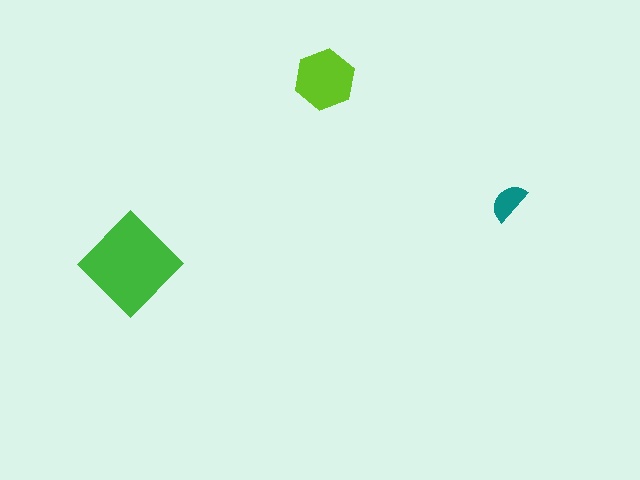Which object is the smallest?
The teal semicircle.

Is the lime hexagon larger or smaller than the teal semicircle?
Larger.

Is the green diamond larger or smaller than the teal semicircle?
Larger.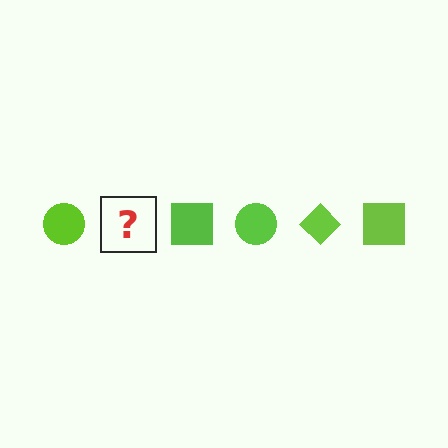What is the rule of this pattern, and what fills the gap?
The rule is that the pattern cycles through circle, diamond, square shapes in lime. The gap should be filled with a lime diamond.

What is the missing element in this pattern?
The missing element is a lime diamond.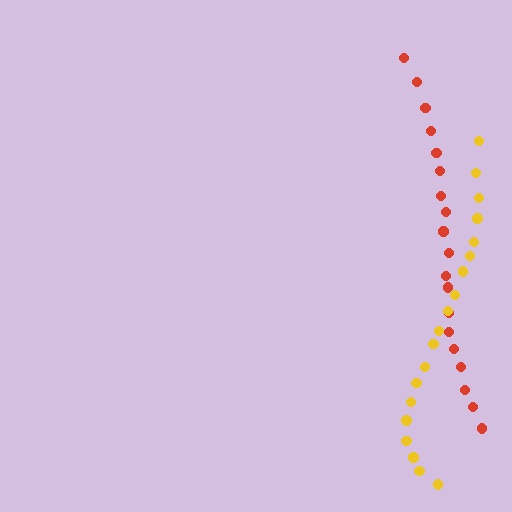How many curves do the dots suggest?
There are 2 distinct paths.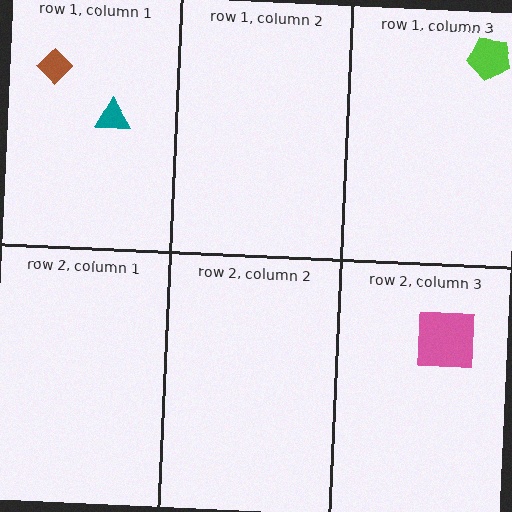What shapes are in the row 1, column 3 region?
The lime pentagon.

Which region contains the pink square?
The row 2, column 3 region.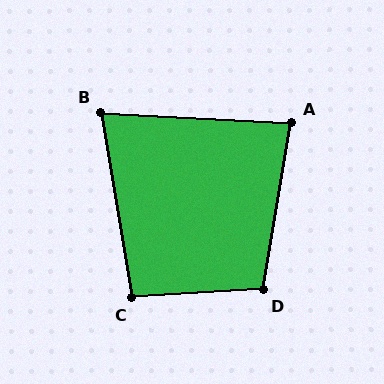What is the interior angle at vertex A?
Approximately 84 degrees (acute).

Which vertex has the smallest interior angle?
B, at approximately 77 degrees.